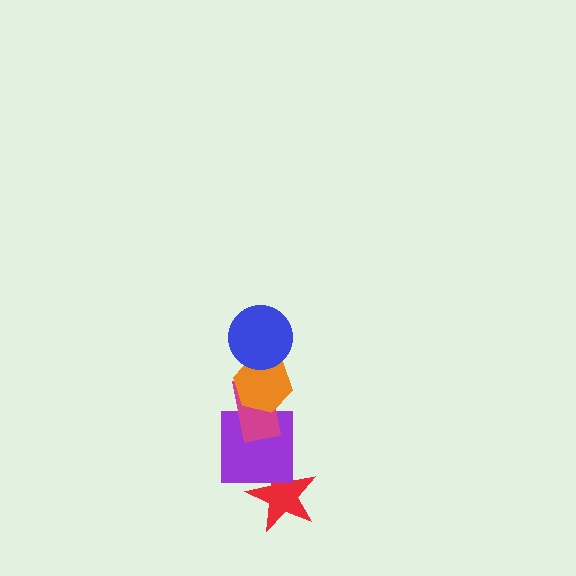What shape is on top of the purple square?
The magenta rectangle is on top of the purple square.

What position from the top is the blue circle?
The blue circle is 1st from the top.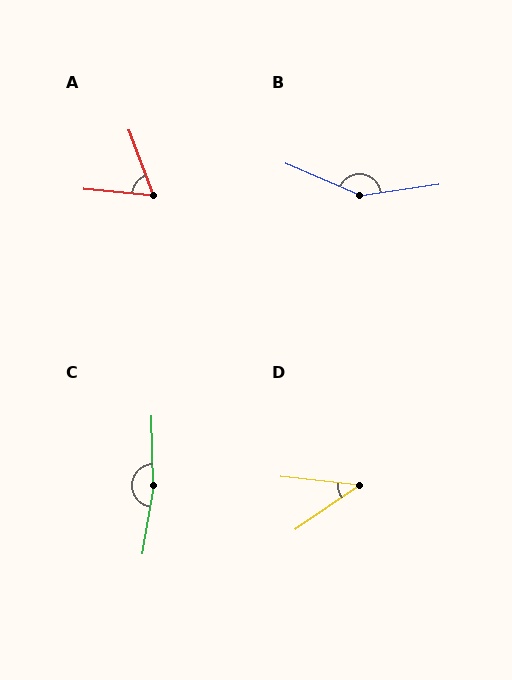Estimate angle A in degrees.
Approximately 64 degrees.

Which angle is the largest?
C, at approximately 169 degrees.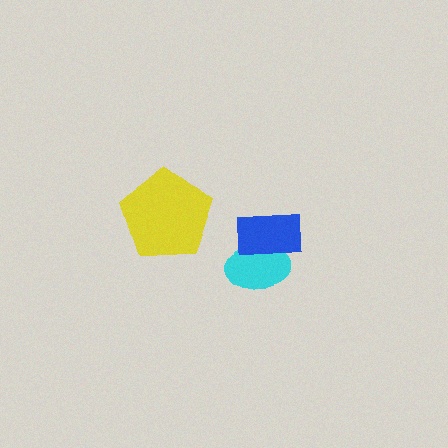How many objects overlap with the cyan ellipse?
1 object overlaps with the cyan ellipse.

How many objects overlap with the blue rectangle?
1 object overlaps with the blue rectangle.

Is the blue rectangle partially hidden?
No, no other shape covers it.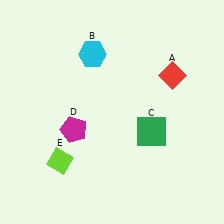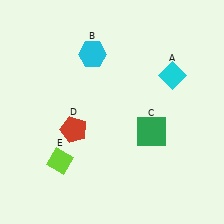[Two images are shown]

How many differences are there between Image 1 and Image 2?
There are 2 differences between the two images.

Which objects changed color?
A changed from red to cyan. D changed from magenta to red.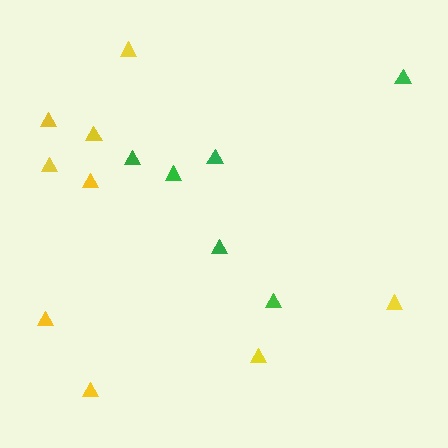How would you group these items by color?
There are 2 groups: one group of green triangles (6) and one group of yellow triangles (9).